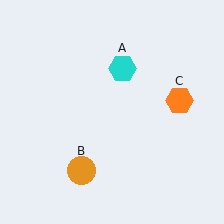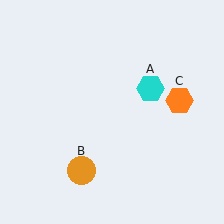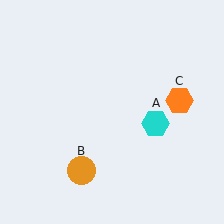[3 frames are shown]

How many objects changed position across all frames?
1 object changed position: cyan hexagon (object A).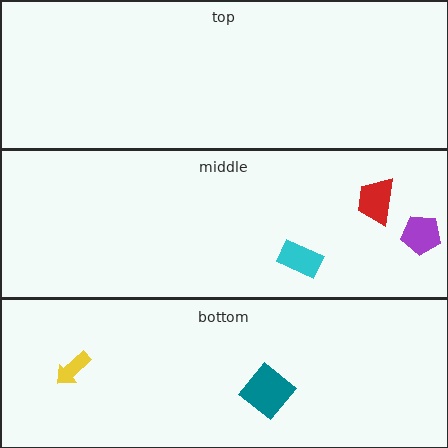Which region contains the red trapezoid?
The middle region.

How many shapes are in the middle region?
3.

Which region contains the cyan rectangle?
The middle region.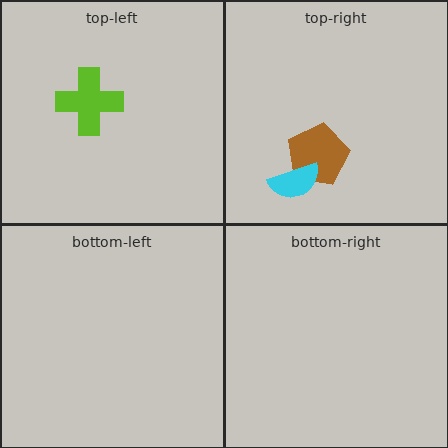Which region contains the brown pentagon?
The top-right region.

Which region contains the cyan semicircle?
The top-right region.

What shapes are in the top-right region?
The brown pentagon, the cyan semicircle.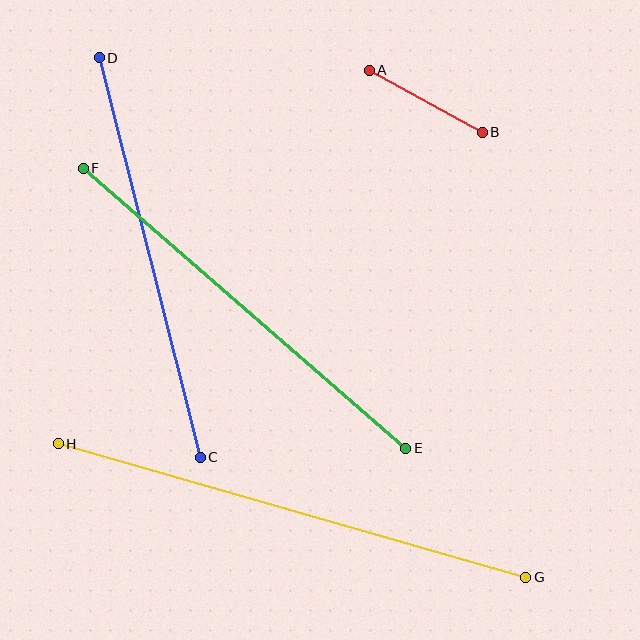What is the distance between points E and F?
The distance is approximately 427 pixels.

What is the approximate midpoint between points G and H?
The midpoint is at approximately (292, 510) pixels.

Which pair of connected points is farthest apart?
Points G and H are farthest apart.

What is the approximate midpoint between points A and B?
The midpoint is at approximately (426, 101) pixels.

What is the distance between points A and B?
The distance is approximately 129 pixels.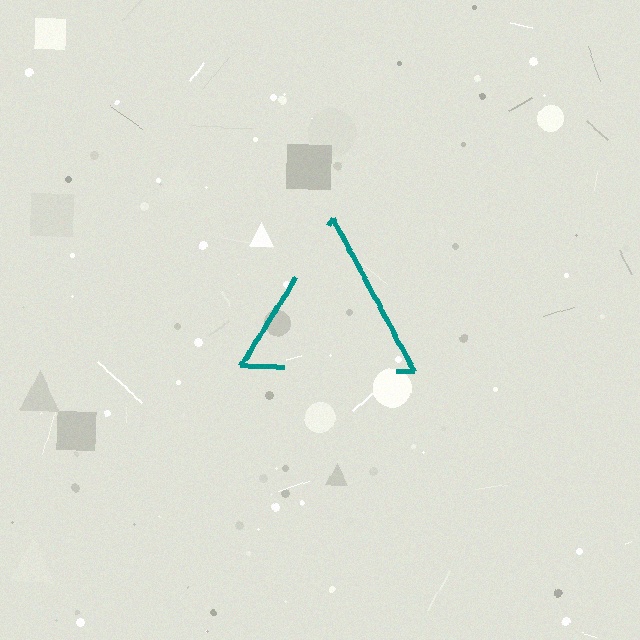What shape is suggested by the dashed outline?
The dashed outline suggests a triangle.